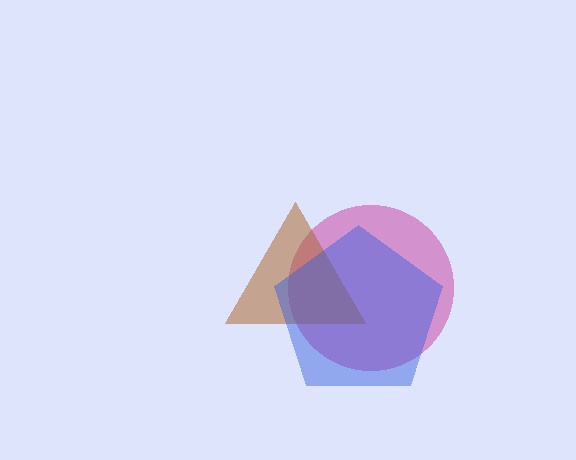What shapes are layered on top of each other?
The layered shapes are: a magenta circle, a brown triangle, a blue pentagon.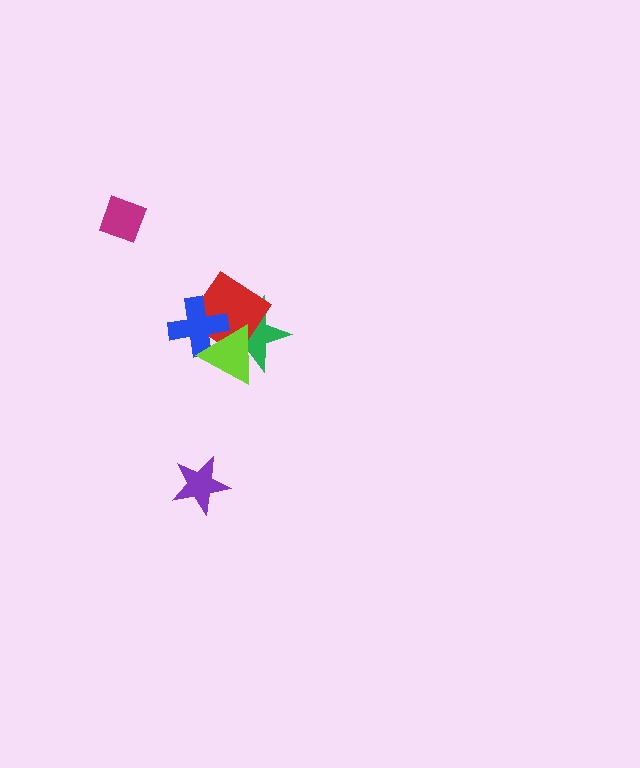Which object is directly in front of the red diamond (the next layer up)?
The blue cross is directly in front of the red diamond.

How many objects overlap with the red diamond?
3 objects overlap with the red diamond.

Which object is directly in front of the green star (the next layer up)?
The red diamond is directly in front of the green star.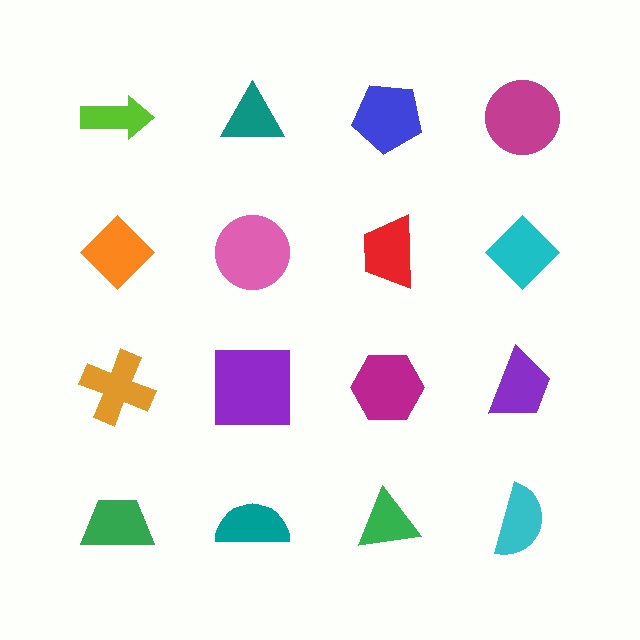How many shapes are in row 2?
4 shapes.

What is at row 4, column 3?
A green triangle.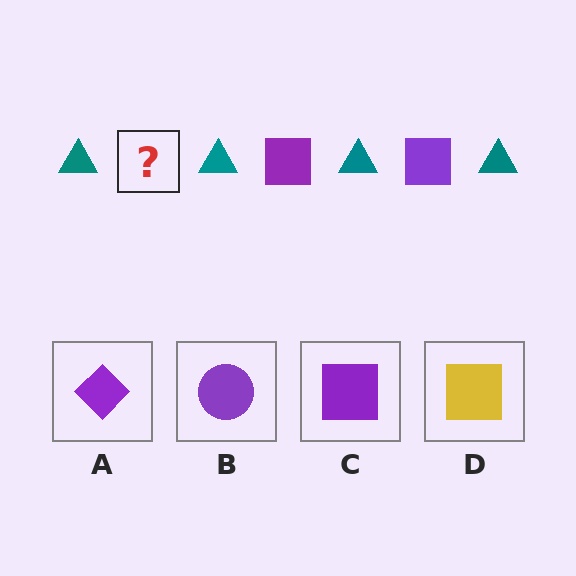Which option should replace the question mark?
Option C.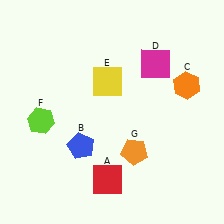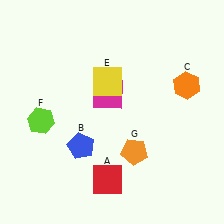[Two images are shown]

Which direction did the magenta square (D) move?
The magenta square (D) moved left.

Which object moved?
The magenta square (D) moved left.